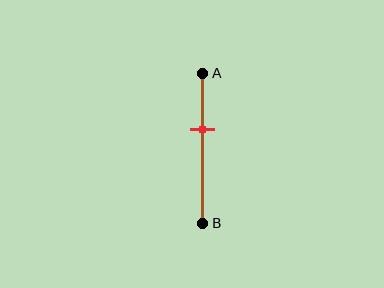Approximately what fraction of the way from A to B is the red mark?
The red mark is approximately 40% of the way from A to B.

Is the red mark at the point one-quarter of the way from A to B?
No, the mark is at about 40% from A, not at the 25% one-quarter point.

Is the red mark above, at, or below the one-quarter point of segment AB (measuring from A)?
The red mark is below the one-quarter point of segment AB.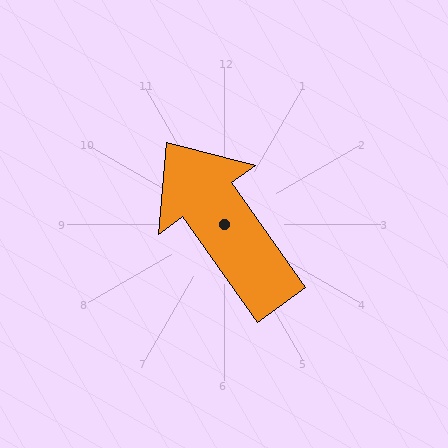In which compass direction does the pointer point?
Northwest.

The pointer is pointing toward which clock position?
Roughly 11 o'clock.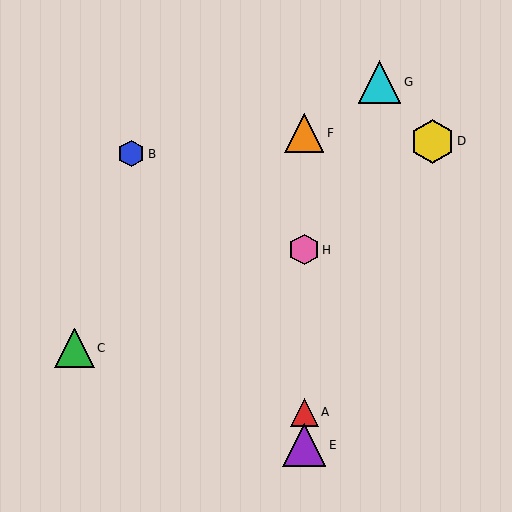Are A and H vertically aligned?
Yes, both are at x≈304.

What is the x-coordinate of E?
Object E is at x≈304.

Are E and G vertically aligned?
No, E is at x≈304 and G is at x≈379.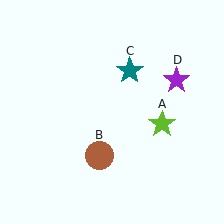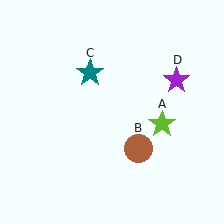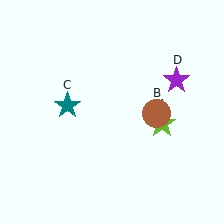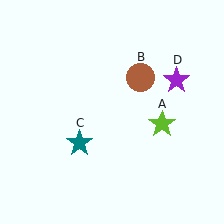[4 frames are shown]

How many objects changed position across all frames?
2 objects changed position: brown circle (object B), teal star (object C).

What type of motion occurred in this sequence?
The brown circle (object B), teal star (object C) rotated counterclockwise around the center of the scene.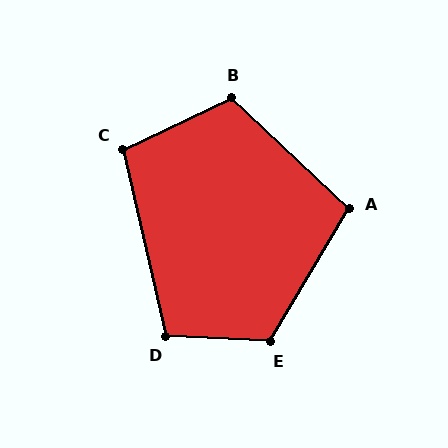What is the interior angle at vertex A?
Approximately 103 degrees (obtuse).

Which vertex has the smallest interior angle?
C, at approximately 102 degrees.